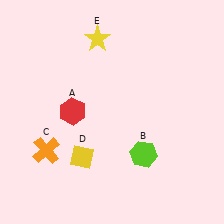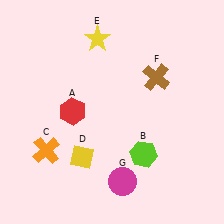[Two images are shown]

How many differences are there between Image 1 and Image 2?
There are 2 differences between the two images.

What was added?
A brown cross (F), a magenta circle (G) were added in Image 2.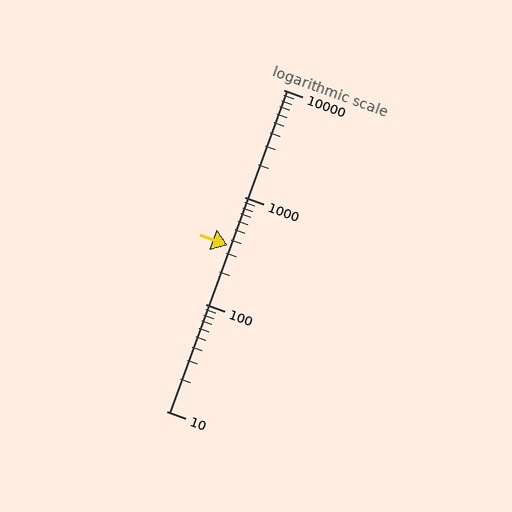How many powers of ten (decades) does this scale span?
The scale spans 3 decades, from 10 to 10000.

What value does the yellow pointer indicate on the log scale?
The pointer indicates approximately 350.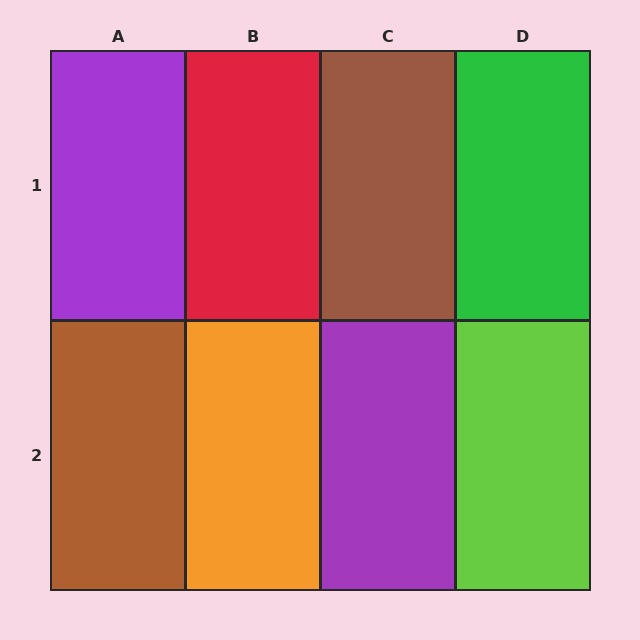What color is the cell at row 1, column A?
Purple.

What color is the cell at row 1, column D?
Green.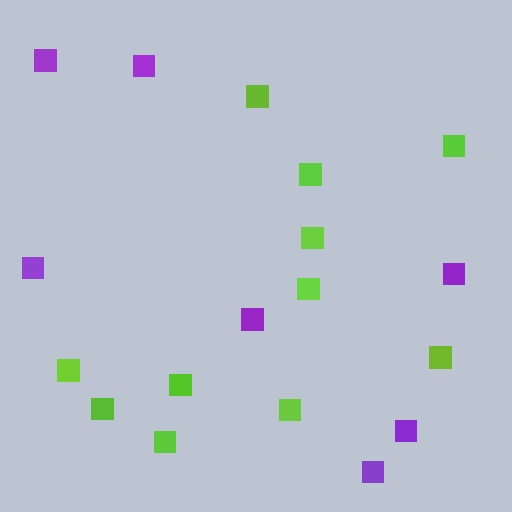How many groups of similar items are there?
There are 2 groups: one group of lime squares (11) and one group of purple squares (7).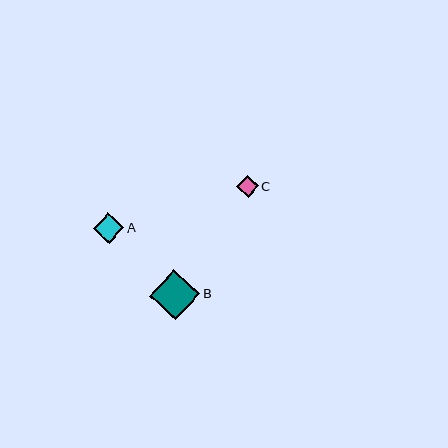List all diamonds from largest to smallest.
From largest to smallest: B, A, C.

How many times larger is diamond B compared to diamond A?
Diamond B is approximately 1.6 times the size of diamond A.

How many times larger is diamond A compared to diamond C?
Diamond A is approximately 1.4 times the size of diamond C.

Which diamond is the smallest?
Diamond C is the smallest with a size of approximately 22 pixels.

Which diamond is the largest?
Diamond B is the largest with a size of approximately 50 pixels.